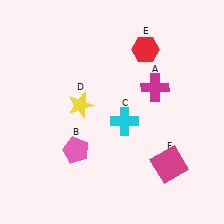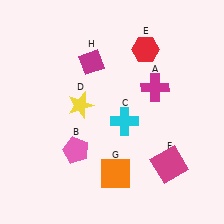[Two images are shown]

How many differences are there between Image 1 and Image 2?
There are 2 differences between the two images.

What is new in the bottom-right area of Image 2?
An orange square (G) was added in the bottom-right area of Image 2.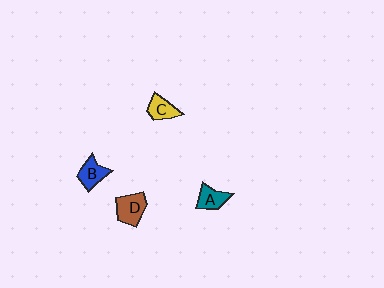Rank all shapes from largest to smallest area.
From largest to smallest: D (brown), B (blue), A (teal), C (yellow).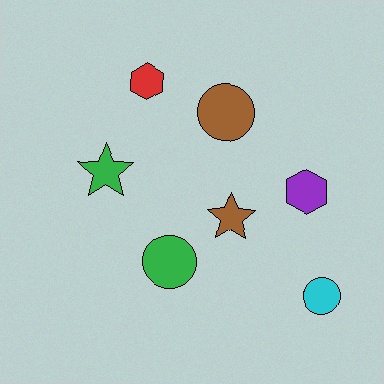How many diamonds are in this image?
There are no diamonds.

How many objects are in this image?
There are 7 objects.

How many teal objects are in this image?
There are no teal objects.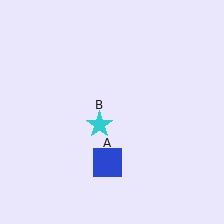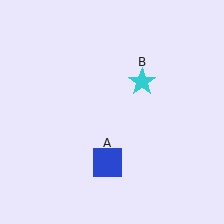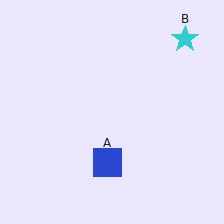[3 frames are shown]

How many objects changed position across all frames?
1 object changed position: cyan star (object B).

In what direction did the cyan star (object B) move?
The cyan star (object B) moved up and to the right.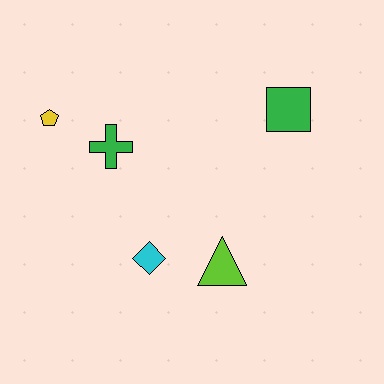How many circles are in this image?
There are no circles.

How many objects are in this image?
There are 5 objects.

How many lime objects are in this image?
There is 1 lime object.